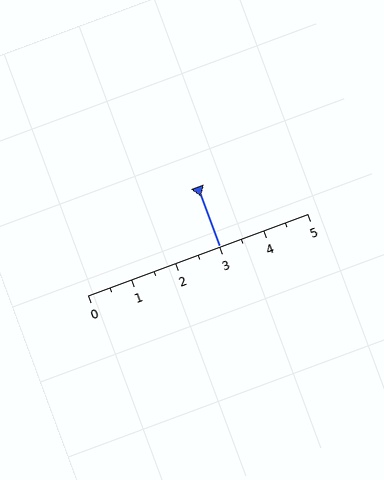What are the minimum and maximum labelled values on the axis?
The axis runs from 0 to 5.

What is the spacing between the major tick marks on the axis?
The major ticks are spaced 1 apart.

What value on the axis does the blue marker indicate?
The marker indicates approximately 3.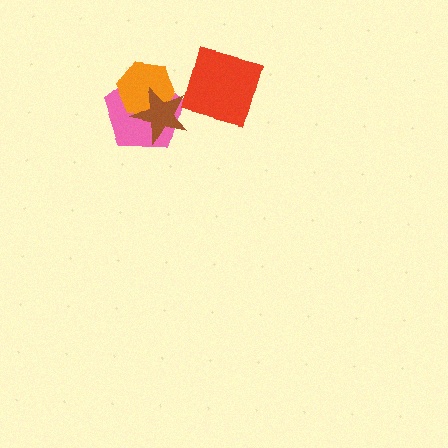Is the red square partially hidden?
No, no other shape covers it.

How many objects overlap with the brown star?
2 objects overlap with the brown star.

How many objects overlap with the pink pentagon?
2 objects overlap with the pink pentagon.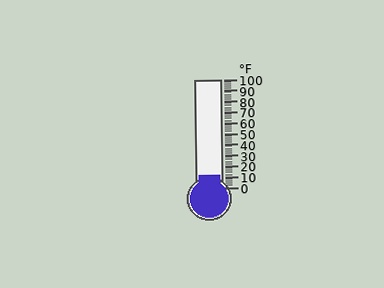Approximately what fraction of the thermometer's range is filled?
The thermometer is filled to approximately 10% of its range.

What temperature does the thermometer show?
The thermometer shows approximately 12°F.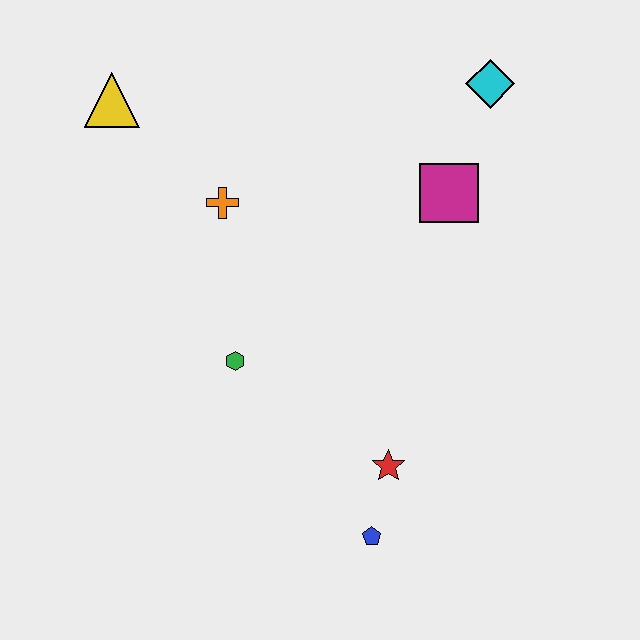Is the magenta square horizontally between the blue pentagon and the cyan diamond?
Yes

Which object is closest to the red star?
The blue pentagon is closest to the red star.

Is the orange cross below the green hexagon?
No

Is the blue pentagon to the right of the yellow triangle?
Yes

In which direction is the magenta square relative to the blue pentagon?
The magenta square is above the blue pentagon.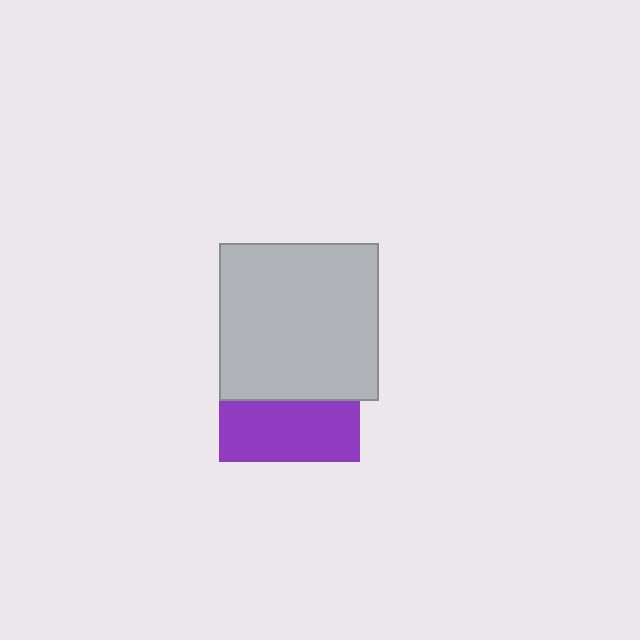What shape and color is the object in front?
The object in front is a light gray rectangle.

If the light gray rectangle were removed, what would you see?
You would see the complete purple square.